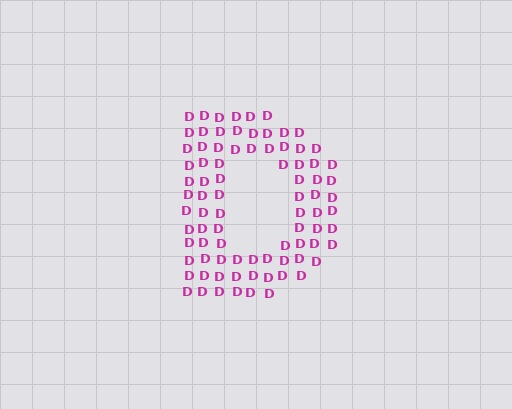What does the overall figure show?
The overall figure shows the letter D.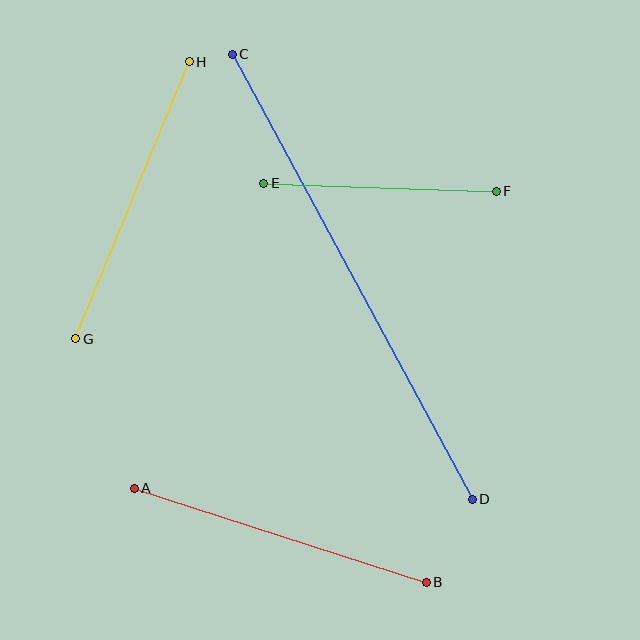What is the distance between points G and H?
The distance is approximately 299 pixels.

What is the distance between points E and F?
The distance is approximately 233 pixels.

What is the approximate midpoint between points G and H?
The midpoint is at approximately (133, 200) pixels.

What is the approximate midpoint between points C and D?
The midpoint is at approximately (352, 277) pixels.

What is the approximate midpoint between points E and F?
The midpoint is at approximately (380, 187) pixels.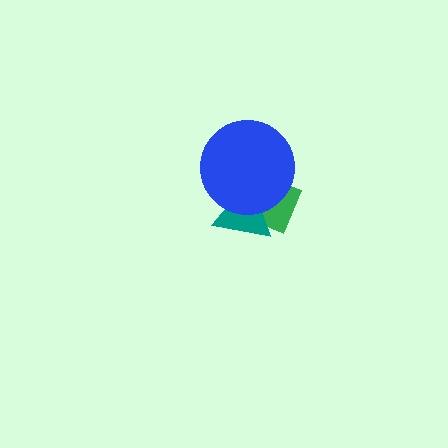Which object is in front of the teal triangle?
The blue circle is in front of the teal triangle.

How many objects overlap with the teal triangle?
2 objects overlap with the teal triangle.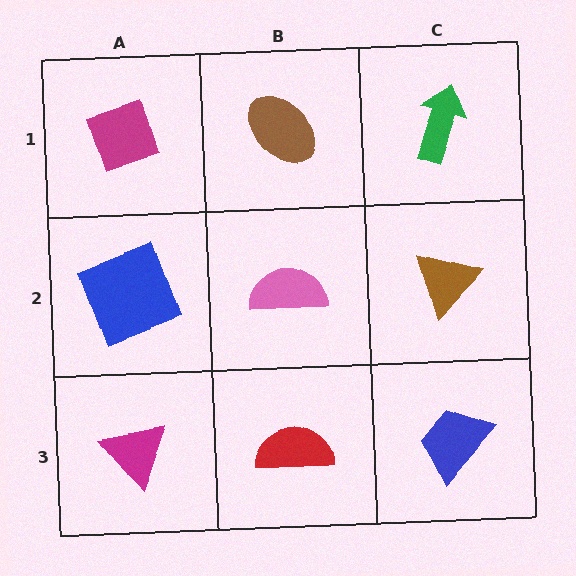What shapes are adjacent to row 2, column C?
A green arrow (row 1, column C), a blue trapezoid (row 3, column C), a pink semicircle (row 2, column B).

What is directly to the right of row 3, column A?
A red semicircle.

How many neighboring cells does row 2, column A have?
3.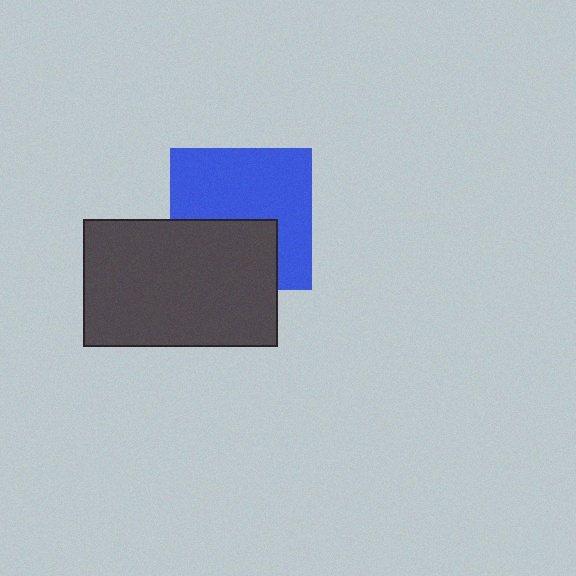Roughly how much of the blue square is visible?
About half of it is visible (roughly 63%).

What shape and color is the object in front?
The object in front is a dark gray rectangle.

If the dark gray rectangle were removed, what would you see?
You would see the complete blue square.